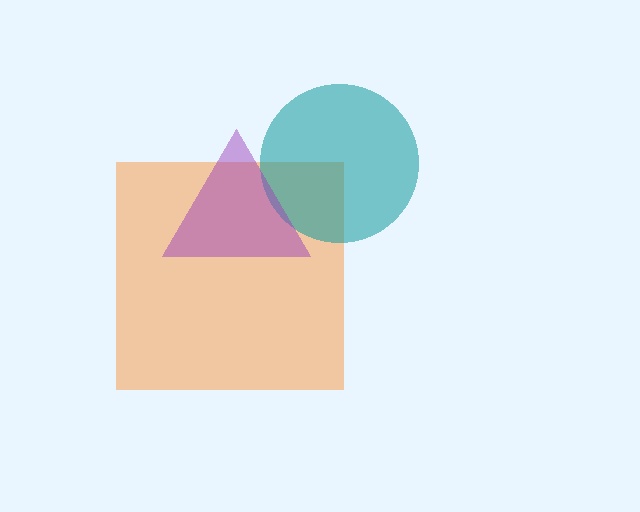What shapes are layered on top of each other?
The layered shapes are: an orange square, a teal circle, a purple triangle.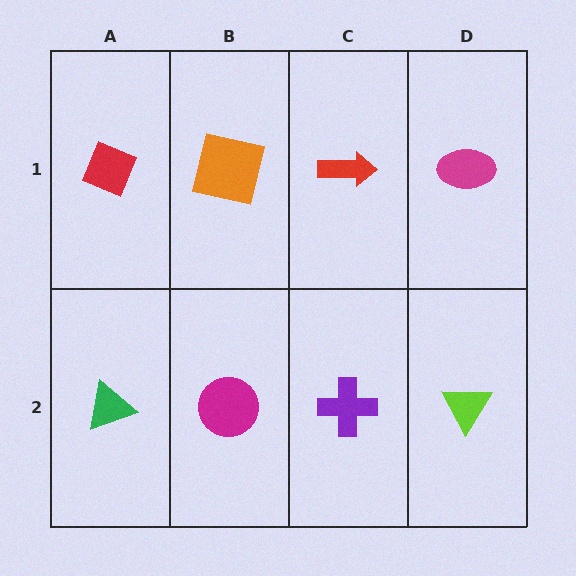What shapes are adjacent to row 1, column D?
A lime triangle (row 2, column D), a red arrow (row 1, column C).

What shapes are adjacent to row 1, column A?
A green triangle (row 2, column A), an orange square (row 1, column B).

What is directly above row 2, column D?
A magenta ellipse.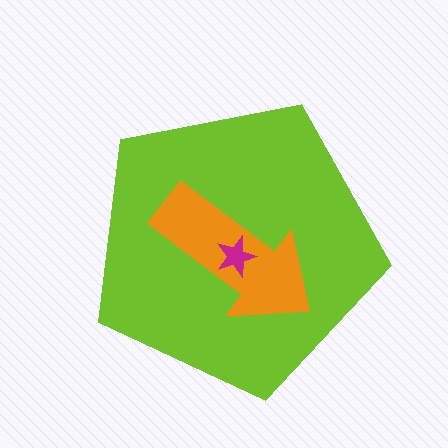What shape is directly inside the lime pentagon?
The orange arrow.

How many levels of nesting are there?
3.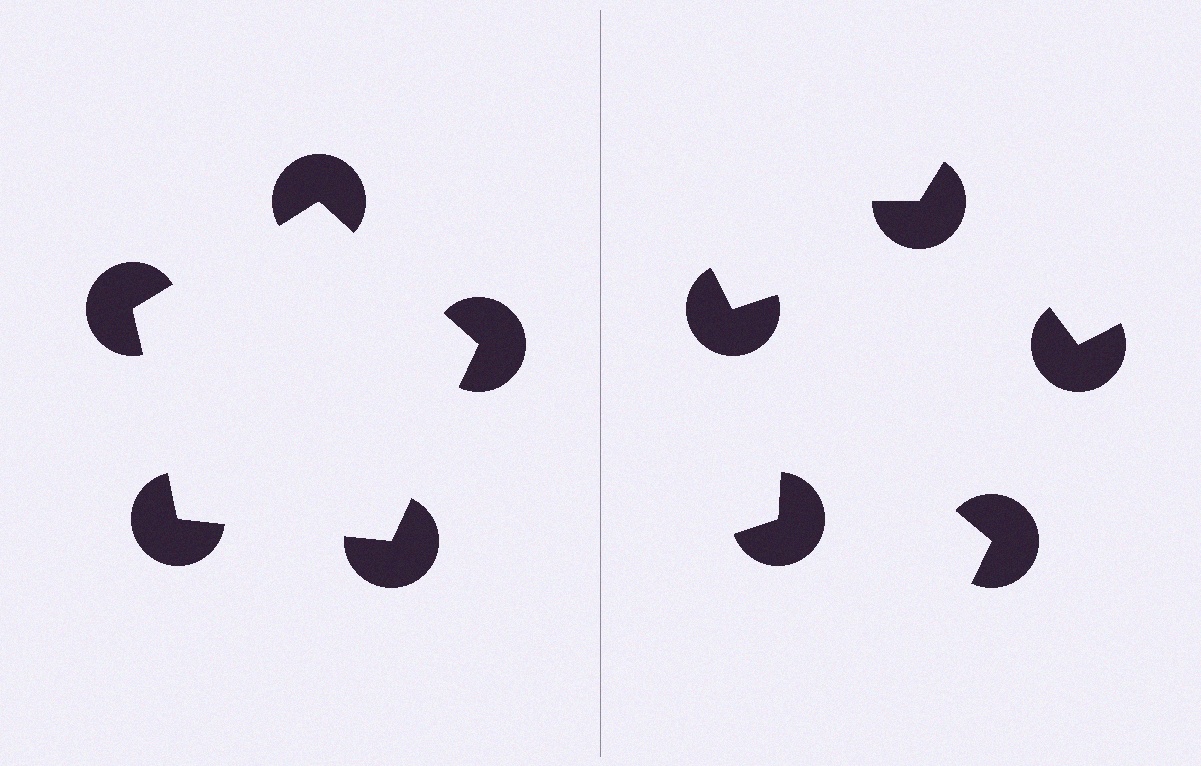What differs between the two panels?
The pac-man discs are positioned identically on both sides; only the wedge orientations differ. On the left they align to a pentagon; on the right they are misaligned.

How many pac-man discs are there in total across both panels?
10 — 5 on each side.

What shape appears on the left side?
An illusory pentagon.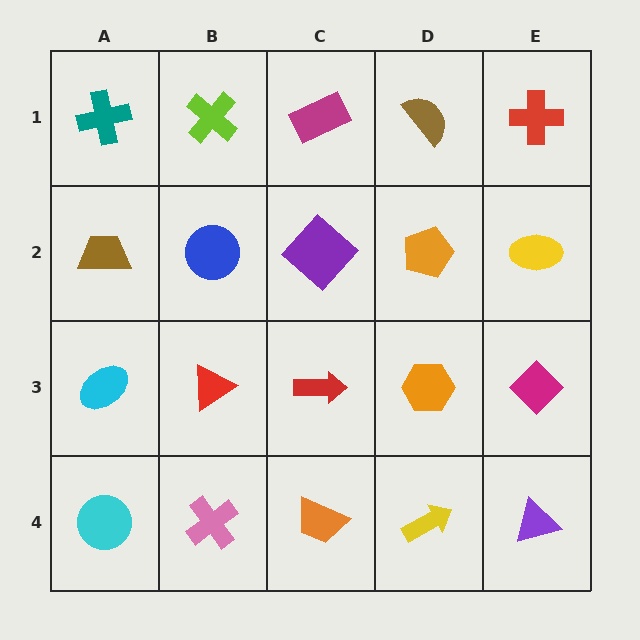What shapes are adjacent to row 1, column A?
A brown trapezoid (row 2, column A), a lime cross (row 1, column B).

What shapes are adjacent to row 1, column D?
An orange pentagon (row 2, column D), a magenta rectangle (row 1, column C), a red cross (row 1, column E).